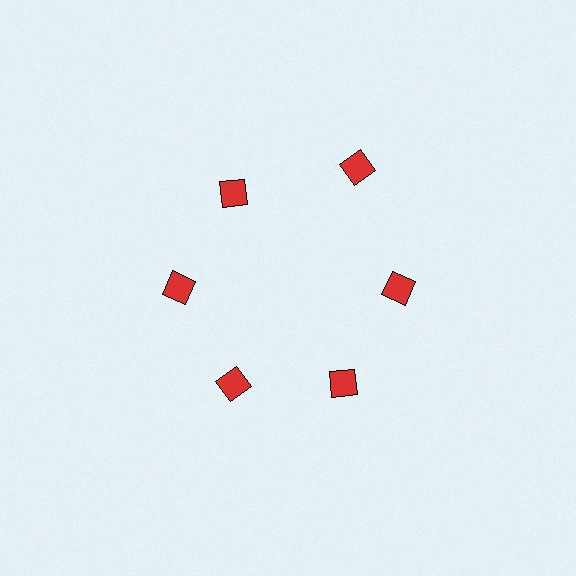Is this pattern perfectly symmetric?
No. The 6 red squares are arranged in a ring, but one element near the 1 o'clock position is pushed outward from the center, breaking the 6-fold rotational symmetry.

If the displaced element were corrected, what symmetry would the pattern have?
It would have 6-fold rotational symmetry — the pattern would map onto itself every 60 degrees.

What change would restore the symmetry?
The symmetry would be restored by moving it inward, back onto the ring so that all 6 squares sit at equal angles and equal distance from the center.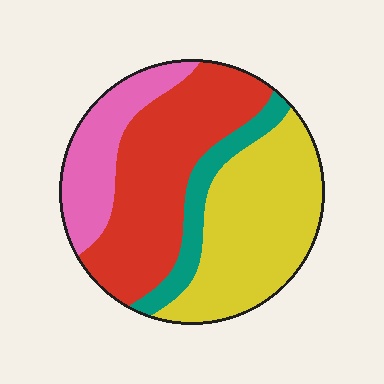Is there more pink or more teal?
Pink.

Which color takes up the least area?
Teal, at roughly 10%.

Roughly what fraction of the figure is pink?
Pink covers about 15% of the figure.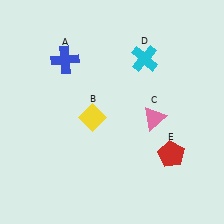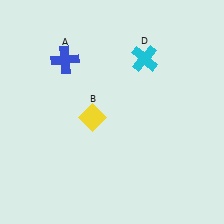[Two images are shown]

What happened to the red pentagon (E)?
The red pentagon (E) was removed in Image 2. It was in the bottom-right area of Image 1.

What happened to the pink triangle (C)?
The pink triangle (C) was removed in Image 2. It was in the bottom-right area of Image 1.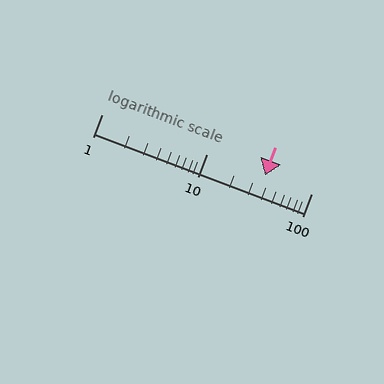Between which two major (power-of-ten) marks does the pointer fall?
The pointer is between 10 and 100.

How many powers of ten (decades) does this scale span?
The scale spans 2 decades, from 1 to 100.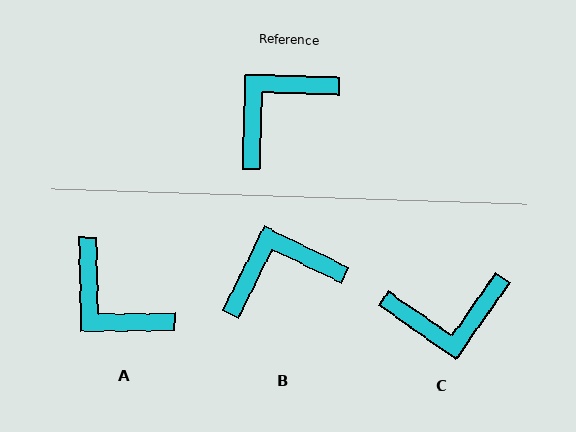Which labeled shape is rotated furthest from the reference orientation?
C, about 147 degrees away.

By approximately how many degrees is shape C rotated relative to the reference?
Approximately 147 degrees counter-clockwise.